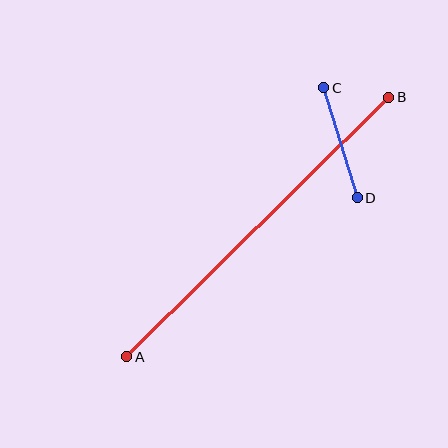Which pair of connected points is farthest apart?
Points A and B are farthest apart.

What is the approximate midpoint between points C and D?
The midpoint is at approximately (340, 143) pixels.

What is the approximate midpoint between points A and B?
The midpoint is at approximately (258, 227) pixels.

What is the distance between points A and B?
The distance is approximately 369 pixels.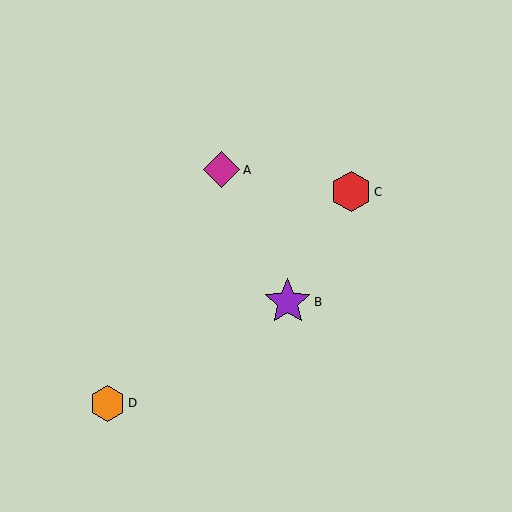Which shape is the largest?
The purple star (labeled B) is the largest.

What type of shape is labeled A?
Shape A is a magenta diamond.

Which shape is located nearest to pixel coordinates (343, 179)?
The red hexagon (labeled C) at (351, 192) is nearest to that location.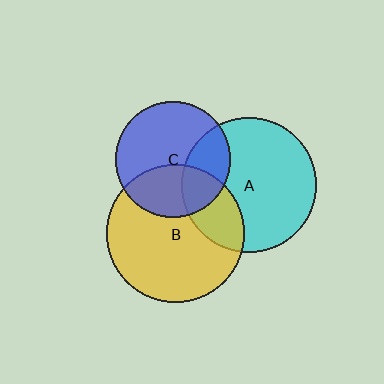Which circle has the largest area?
Circle B (yellow).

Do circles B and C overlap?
Yes.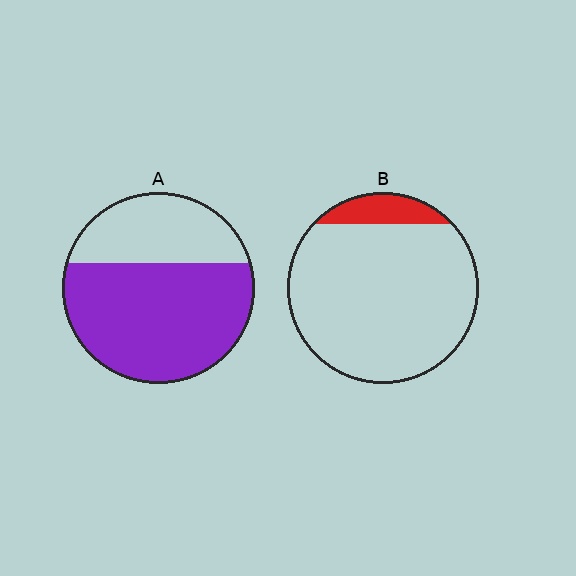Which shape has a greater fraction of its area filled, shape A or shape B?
Shape A.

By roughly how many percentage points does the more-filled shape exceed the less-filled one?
By roughly 55 percentage points (A over B).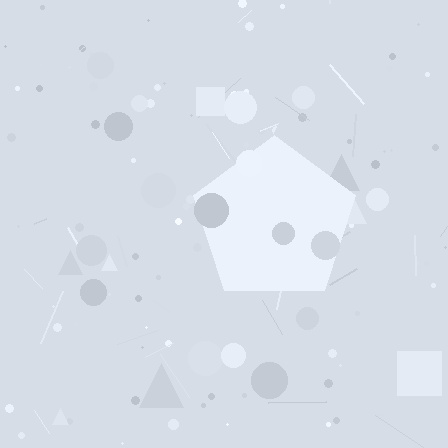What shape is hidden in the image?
A pentagon is hidden in the image.